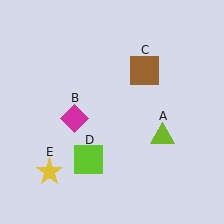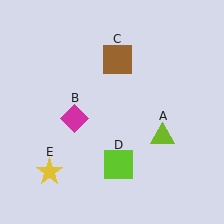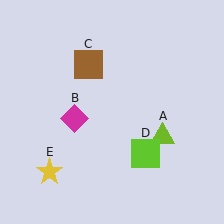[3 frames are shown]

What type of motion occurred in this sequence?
The brown square (object C), lime square (object D) rotated counterclockwise around the center of the scene.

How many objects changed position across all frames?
2 objects changed position: brown square (object C), lime square (object D).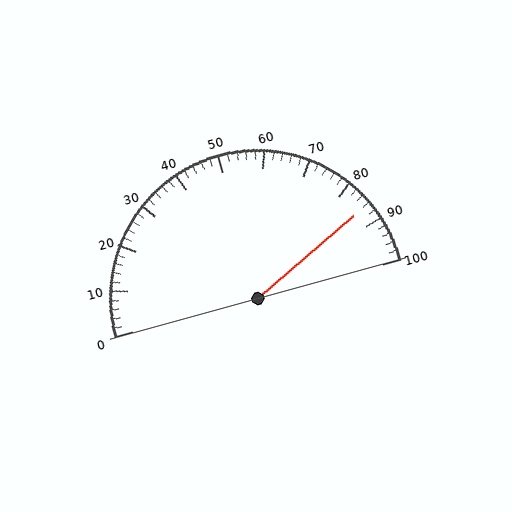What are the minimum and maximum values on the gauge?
The gauge ranges from 0 to 100.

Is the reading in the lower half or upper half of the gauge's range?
The reading is in the upper half of the range (0 to 100).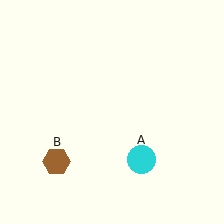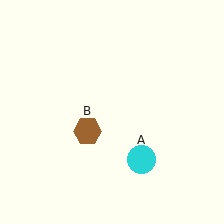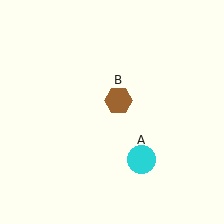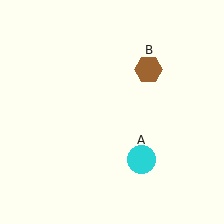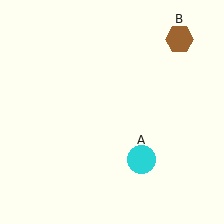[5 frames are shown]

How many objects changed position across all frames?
1 object changed position: brown hexagon (object B).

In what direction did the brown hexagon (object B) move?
The brown hexagon (object B) moved up and to the right.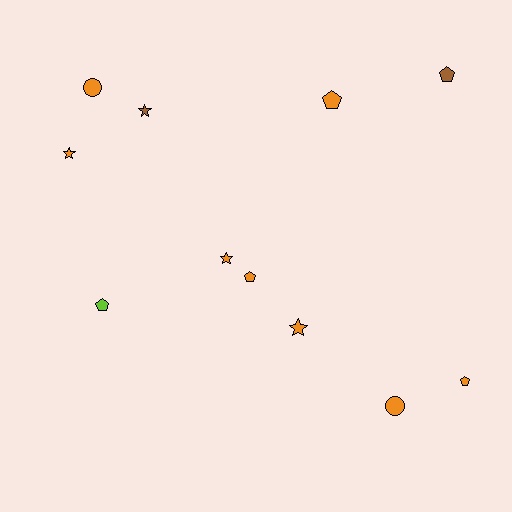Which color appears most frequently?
Orange, with 8 objects.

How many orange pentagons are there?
There are 3 orange pentagons.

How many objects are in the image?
There are 11 objects.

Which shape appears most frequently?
Pentagon, with 5 objects.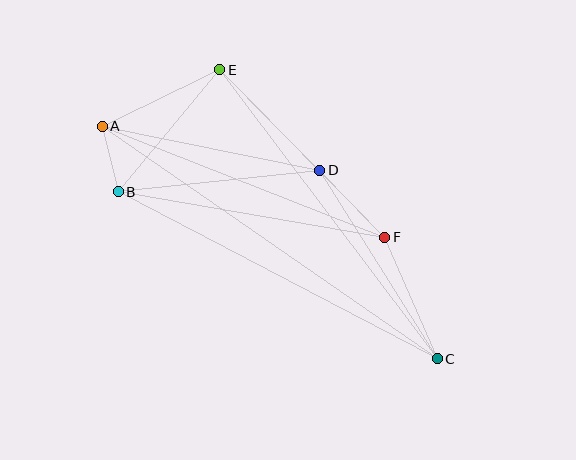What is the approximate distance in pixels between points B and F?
The distance between B and F is approximately 270 pixels.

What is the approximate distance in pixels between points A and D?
The distance between A and D is approximately 222 pixels.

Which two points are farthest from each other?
Points A and C are farthest from each other.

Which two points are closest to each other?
Points A and B are closest to each other.